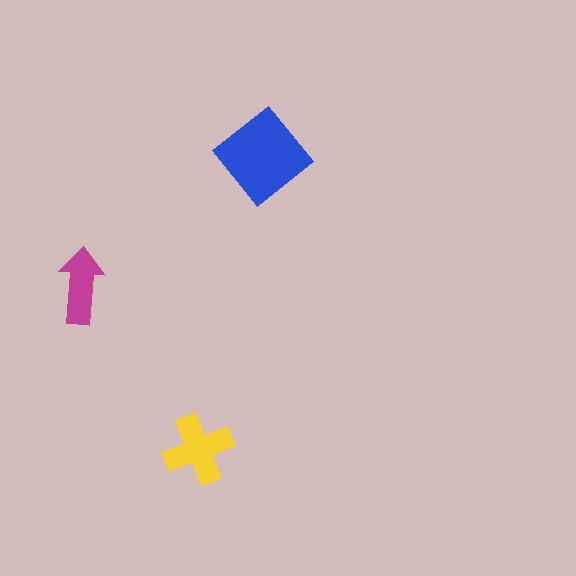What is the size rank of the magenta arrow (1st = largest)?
3rd.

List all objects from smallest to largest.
The magenta arrow, the yellow cross, the blue diamond.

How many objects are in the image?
There are 3 objects in the image.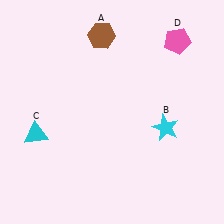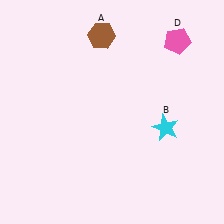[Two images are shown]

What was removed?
The cyan triangle (C) was removed in Image 2.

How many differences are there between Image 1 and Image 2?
There is 1 difference between the two images.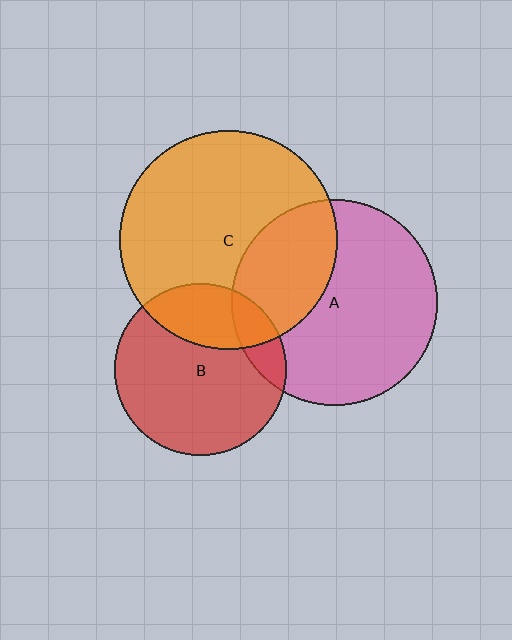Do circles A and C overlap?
Yes.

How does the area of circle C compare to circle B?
Approximately 1.6 times.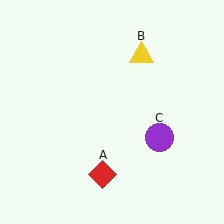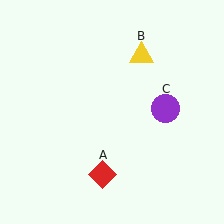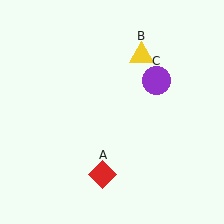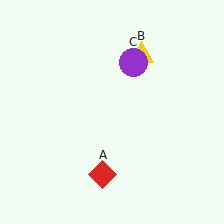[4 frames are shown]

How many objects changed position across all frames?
1 object changed position: purple circle (object C).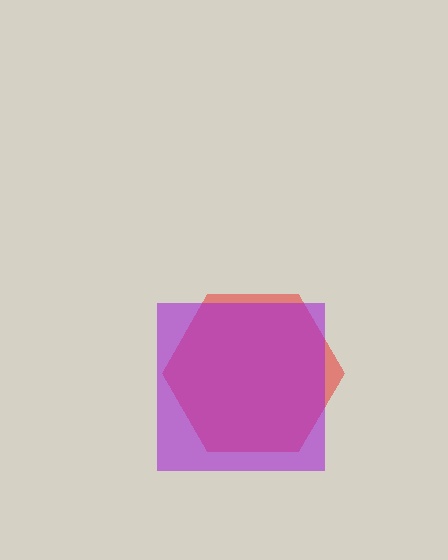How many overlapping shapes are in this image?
There are 2 overlapping shapes in the image.